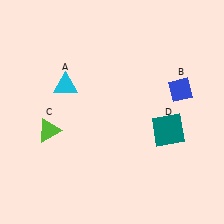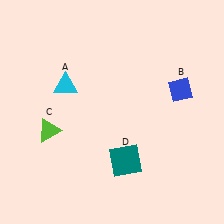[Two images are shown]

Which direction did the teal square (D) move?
The teal square (D) moved left.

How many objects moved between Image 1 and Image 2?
1 object moved between the two images.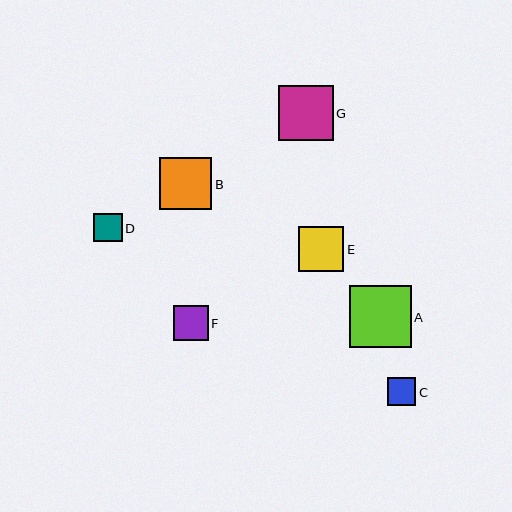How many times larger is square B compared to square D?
Square B is approximately 1.8 times the size of square D.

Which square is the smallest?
Square D is the smallest with a size of approximately 28 pixels.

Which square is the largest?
Square A is the largest with a size of approximately 62 pixels.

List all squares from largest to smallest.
From largest to smallest: A, G, B, E, F, C, D.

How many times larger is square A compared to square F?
Square A is approximately 1.8 times the size of square F.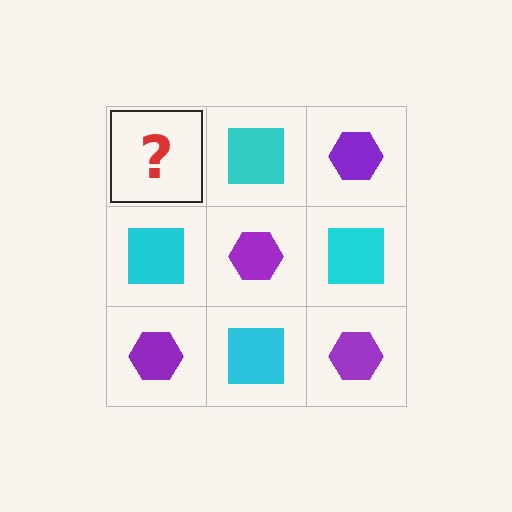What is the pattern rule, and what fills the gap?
The rule is that it alternates purple hexagon and cyan square in a checkerboard pattern. The gap should be filled with a purple hexagon.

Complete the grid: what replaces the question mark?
The question mark should be replaced with a purple hexagon.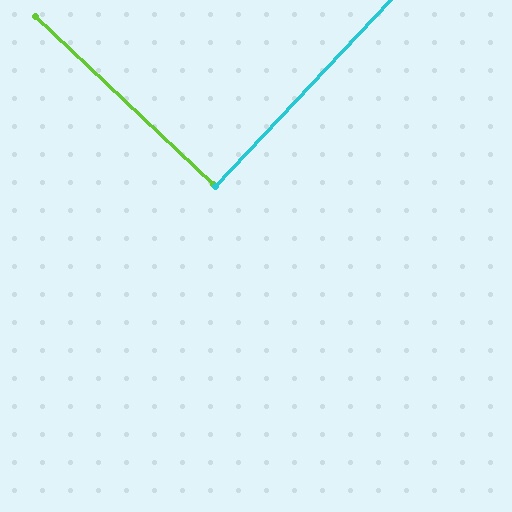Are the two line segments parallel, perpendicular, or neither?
Perpendicular — they meet at approximately 90°.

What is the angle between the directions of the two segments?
Approximately 90 degrees.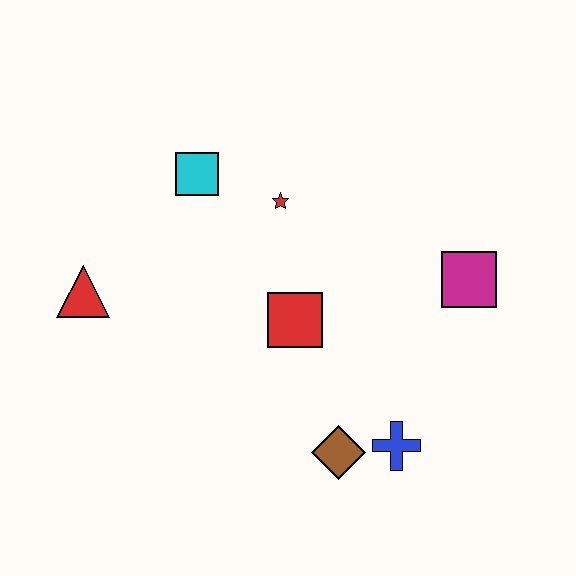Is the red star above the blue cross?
Yes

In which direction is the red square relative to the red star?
The red square is below the red star.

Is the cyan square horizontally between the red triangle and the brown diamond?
Yes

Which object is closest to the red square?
The red star is closest to the red square.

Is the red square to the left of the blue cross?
Yes